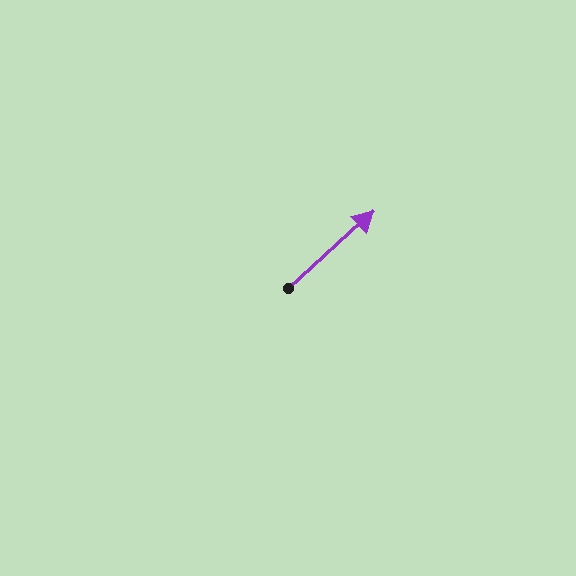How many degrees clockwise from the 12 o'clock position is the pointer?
Approximately 48 degrees.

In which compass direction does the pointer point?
Northeast.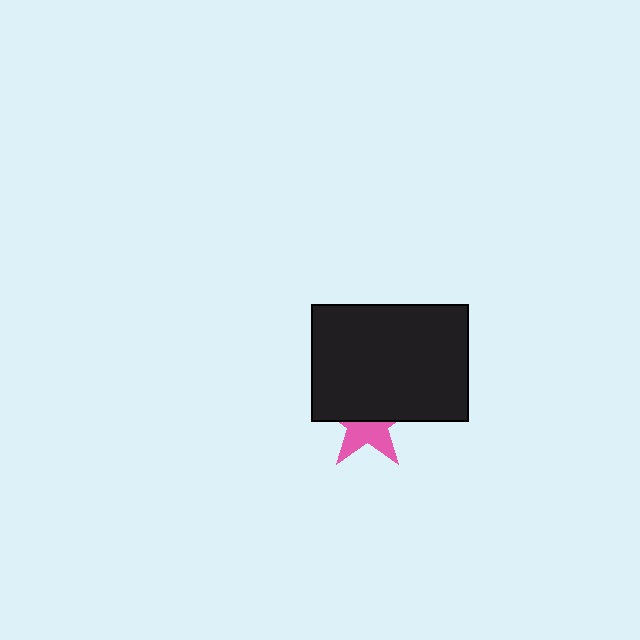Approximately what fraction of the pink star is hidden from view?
Roughly 53% of the pink star is hidden behind the black rectangle.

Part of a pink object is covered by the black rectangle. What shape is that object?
It is a star.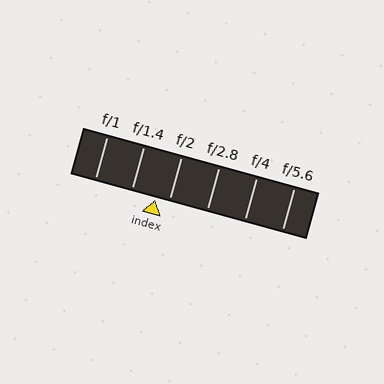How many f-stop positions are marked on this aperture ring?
There are 6 f-stop positions marked.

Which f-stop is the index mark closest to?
The index mark is closest to f/2.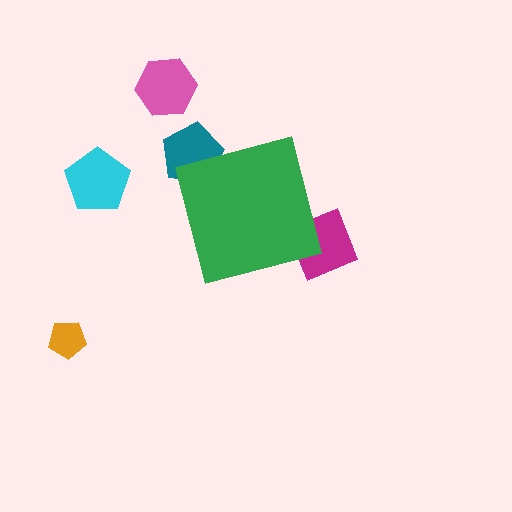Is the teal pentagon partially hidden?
Yes, the teal pentagon is partially hidden behind the green square.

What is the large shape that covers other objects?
A green square.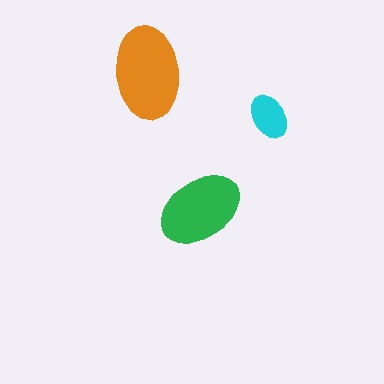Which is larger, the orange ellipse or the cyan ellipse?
The orange one.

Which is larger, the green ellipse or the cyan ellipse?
The green one.